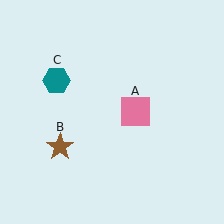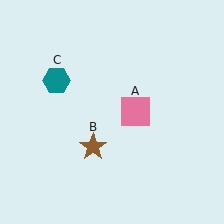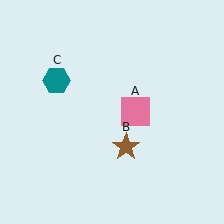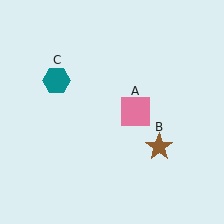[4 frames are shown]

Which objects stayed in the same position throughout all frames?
Pink square (object A) and teal hexagon (object C) remained stationary.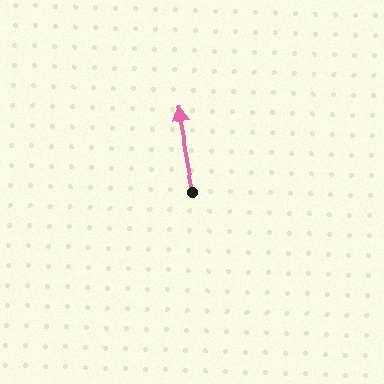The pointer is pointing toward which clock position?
Roughly 12 o'clock.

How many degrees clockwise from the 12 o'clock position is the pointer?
Approximately 350 degrees.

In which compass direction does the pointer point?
North.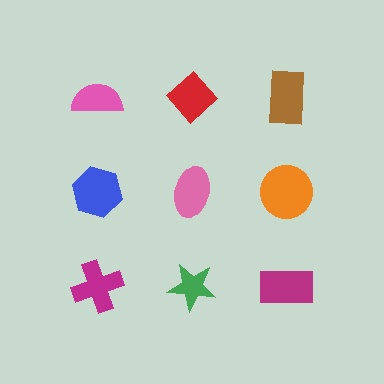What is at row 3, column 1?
A magenta cross.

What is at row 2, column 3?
An orange circle.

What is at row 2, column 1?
A blue hexagon.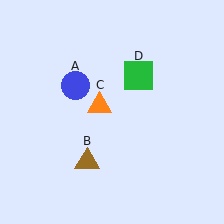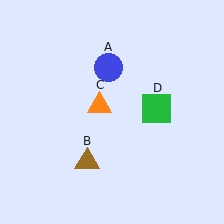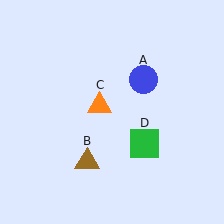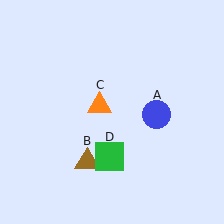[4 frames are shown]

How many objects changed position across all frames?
2 objects changed position: blue circle (object A), green square (object D).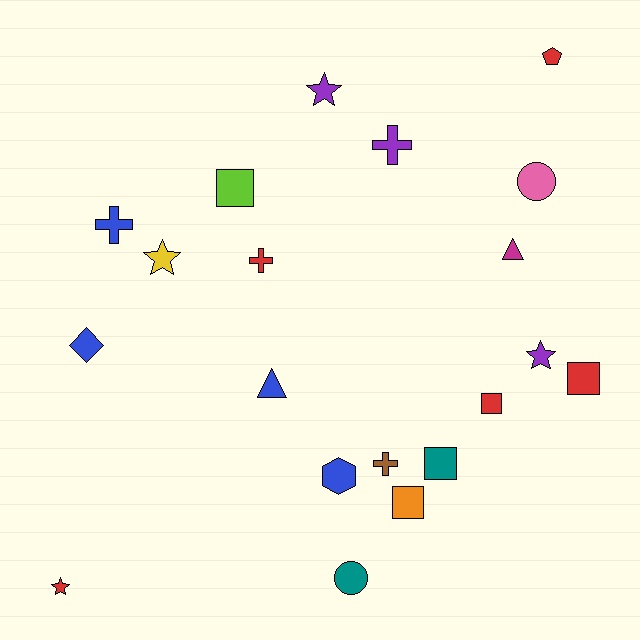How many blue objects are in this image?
There are 4 blue objects.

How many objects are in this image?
There are 20 objects.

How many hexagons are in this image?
There is 1 hexagon.